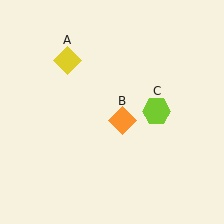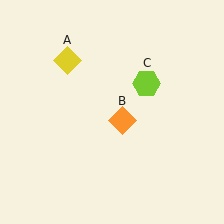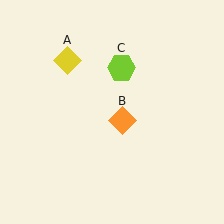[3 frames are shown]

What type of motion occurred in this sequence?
The lime hexagon (object C) rotated counterclockwise around the center of the scene.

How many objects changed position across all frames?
1 object changed position: lime hexagon (object C).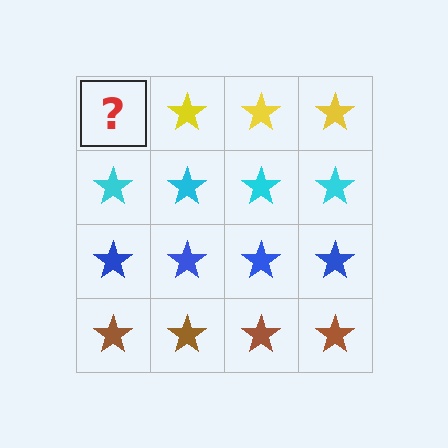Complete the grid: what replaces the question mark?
The question mark should be replaced with a yellow star.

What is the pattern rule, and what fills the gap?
The rule is that each row has a consistent color. The gap should be filled with a yellow star.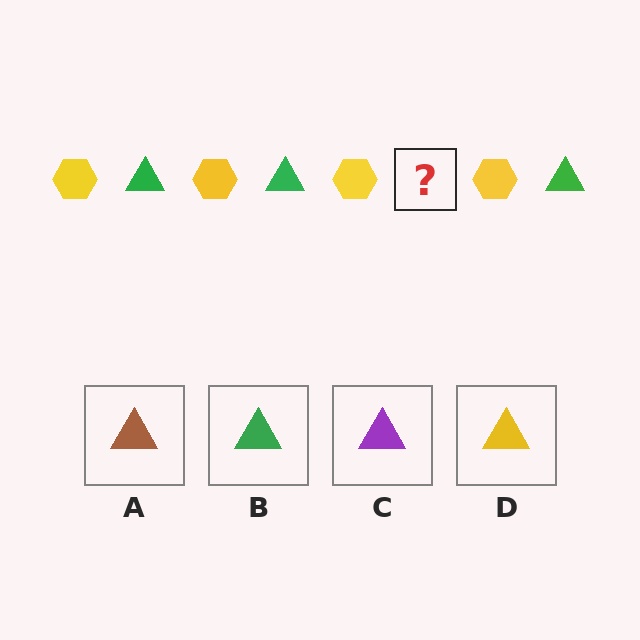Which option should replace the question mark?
Option B.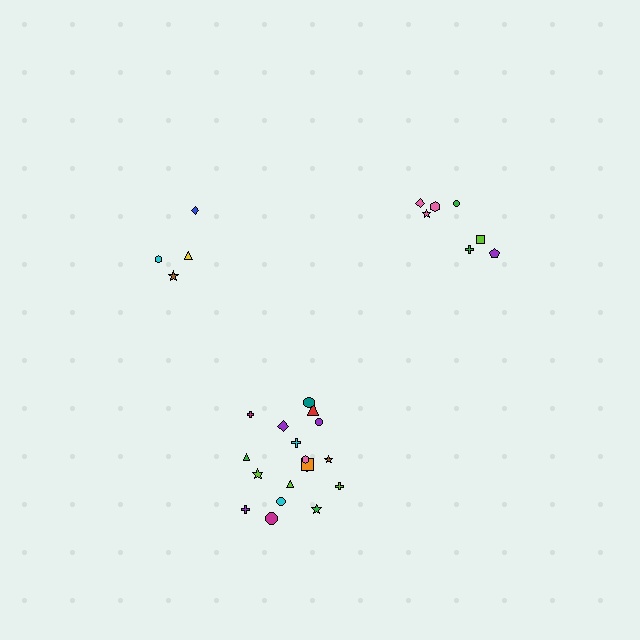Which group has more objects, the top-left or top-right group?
The top-right group.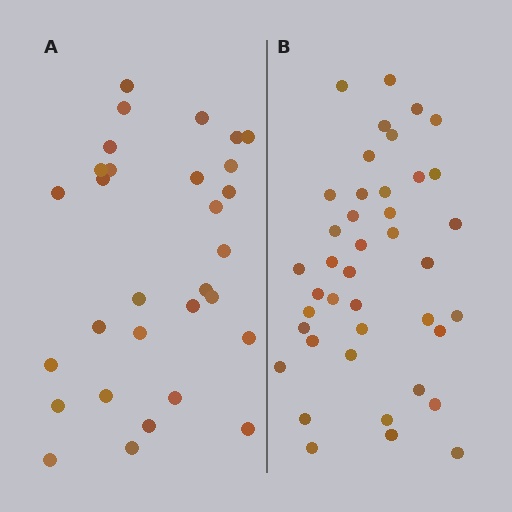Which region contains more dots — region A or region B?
Region B (the right region) has more dots.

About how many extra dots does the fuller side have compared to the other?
Region B has roughly 12 or so more dots than region A.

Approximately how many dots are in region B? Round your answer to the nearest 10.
About 40 dots. (The exact count is 41, which rounds to 40.)